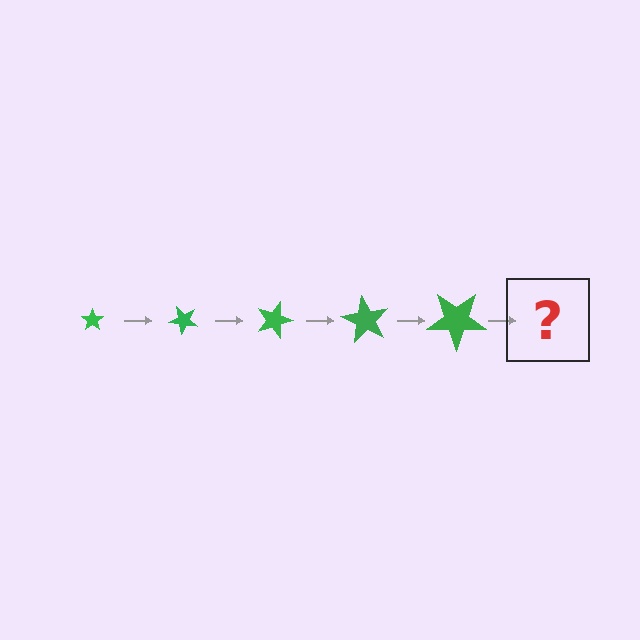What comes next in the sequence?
The next element should be a star, larger than the previous one and rotated 225 degrees from the start.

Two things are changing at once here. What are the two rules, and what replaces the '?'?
The two rules are that the star grows larger each step and it rotates 45 degrees each step. The '?' should be a star, larger than the previous one and rotated 225 degrees from the start.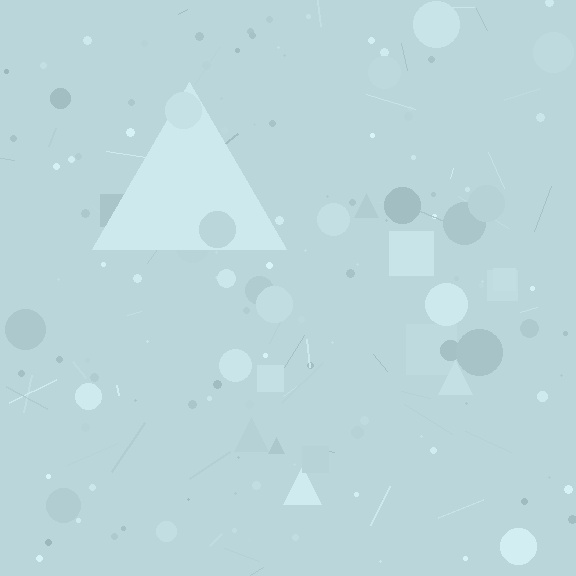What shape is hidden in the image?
A triangle is hidden in the image.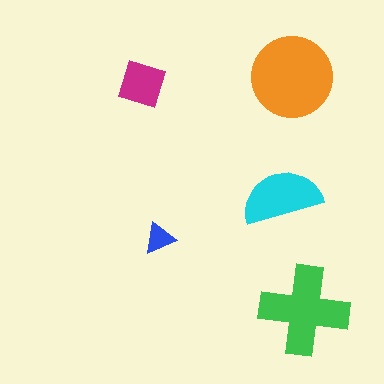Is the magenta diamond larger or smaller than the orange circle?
Smaller.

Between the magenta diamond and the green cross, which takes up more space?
The green cross.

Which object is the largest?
The orange circle.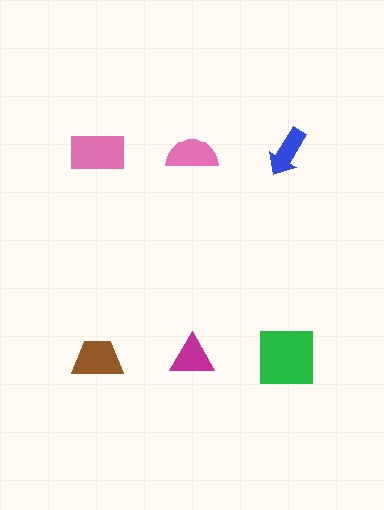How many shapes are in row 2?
3 shapes.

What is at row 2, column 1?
A brown trapezoid.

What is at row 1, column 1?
A pink rectangle.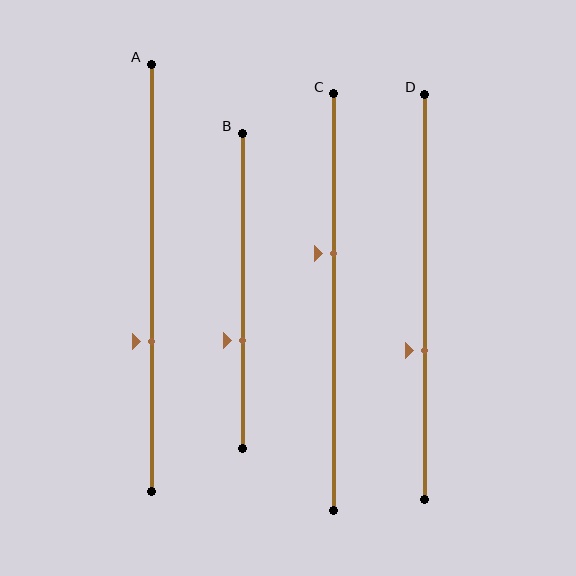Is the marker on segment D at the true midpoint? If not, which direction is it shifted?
No, the marker on segment D is shifted downward by about 13% of the segment length.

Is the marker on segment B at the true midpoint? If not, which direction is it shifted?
No, the marker on segment B is shifted downward by about 16% of the segment length.